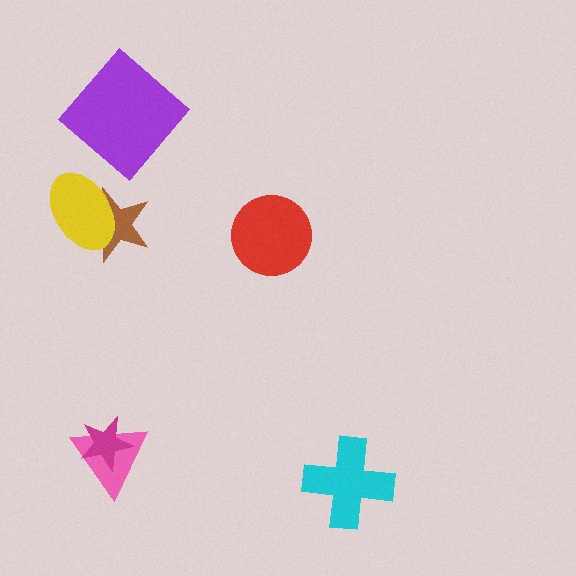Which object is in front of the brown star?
The yellow ellipse is in front of the brown star.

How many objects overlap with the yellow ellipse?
1 object overlaps with the yellow ellipse.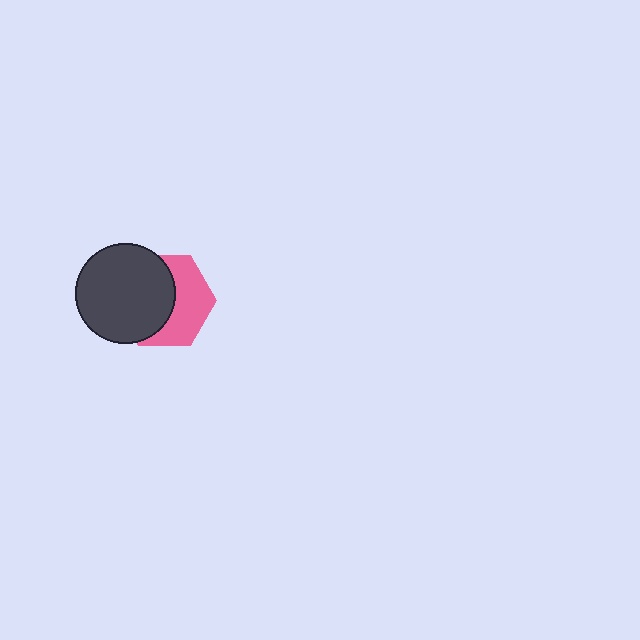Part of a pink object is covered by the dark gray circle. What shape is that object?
It is a hexagon.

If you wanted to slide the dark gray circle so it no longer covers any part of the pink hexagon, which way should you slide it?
Slide it left — that is the most direct way to separate the two shapes.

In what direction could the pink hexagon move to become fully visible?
The pink hexagon could move right. That would shift it out from behind the dark gray circle entirely.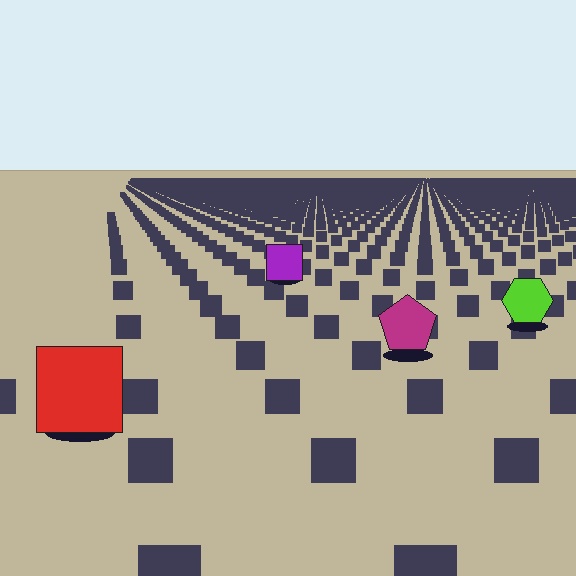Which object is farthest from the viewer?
The purple square is farthest from the viewer. It appears smaller and the ground texture around it is denser.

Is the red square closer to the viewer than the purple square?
Yes. The red square is closer — you can tell from the texture gradient: the ground texture is coarser near it.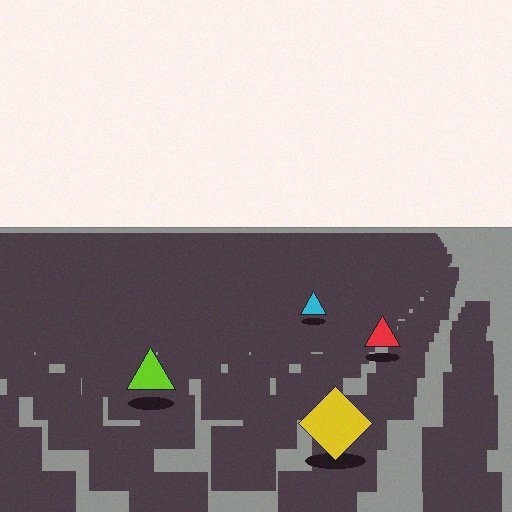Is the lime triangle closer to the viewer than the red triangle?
Yes. The lime triangle is closer — you can tell from the texture gradient: the ground texture is coarser near it.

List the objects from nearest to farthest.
From nearest to farthest: the yellow diamond, the lime triangle, the red triangle, the cyan triangle.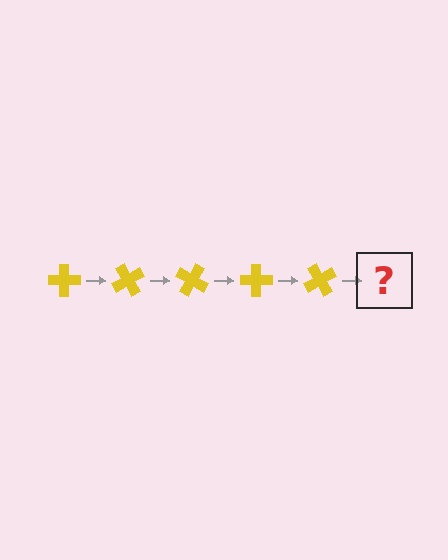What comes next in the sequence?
The next element should be a yellow cross rotated 300 degrees.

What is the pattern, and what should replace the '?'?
The pattern is that the cross rotates 60 degrees each step. The '?' should be a yellow cross rotated 300 degrees.